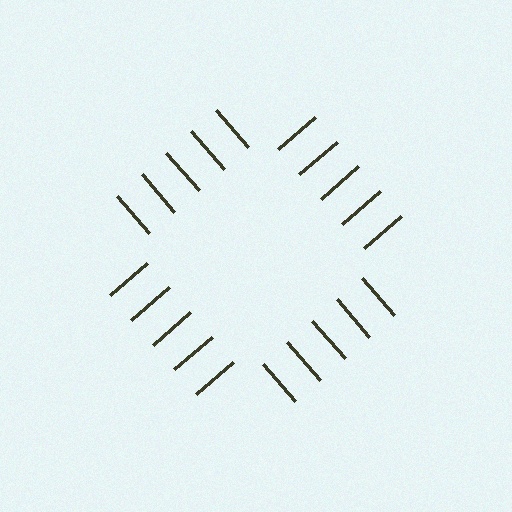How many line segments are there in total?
20 — 5 along each of the 4 edges.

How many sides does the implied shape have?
4 sides — the line-ends trace a square.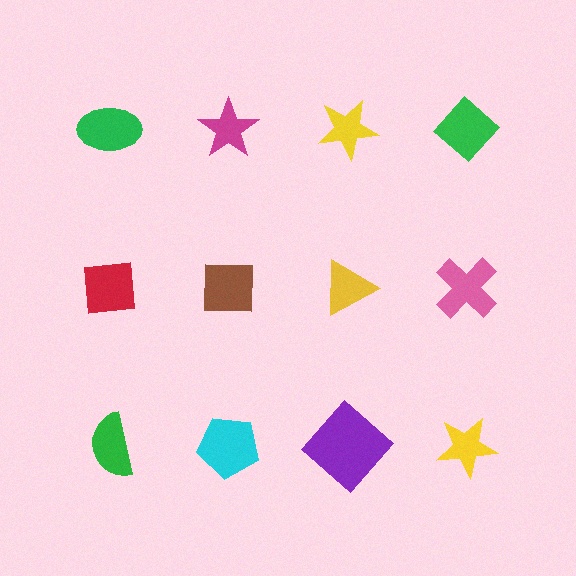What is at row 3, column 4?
A yellow star.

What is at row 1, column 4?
A green diamond.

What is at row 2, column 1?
A red square.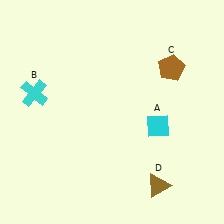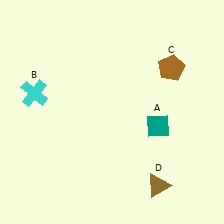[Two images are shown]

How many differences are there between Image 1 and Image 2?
There is 1 difference between the two images.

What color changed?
The diamond (A) changed from cyan in Image 1 to teal in Image 2.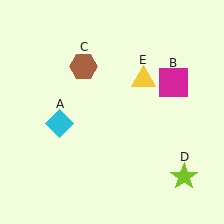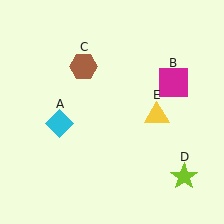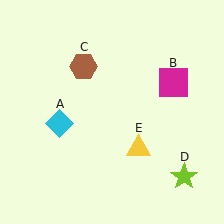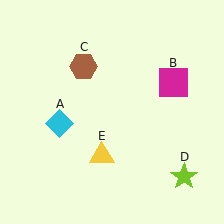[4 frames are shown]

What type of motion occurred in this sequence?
The yellow triangle (object E) rotated clockwise around the center of the scene.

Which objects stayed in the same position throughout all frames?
Cyan diamond (object A) and magenta square (object B) and brown hexagon (object C) and lime star (object D) remained stationary.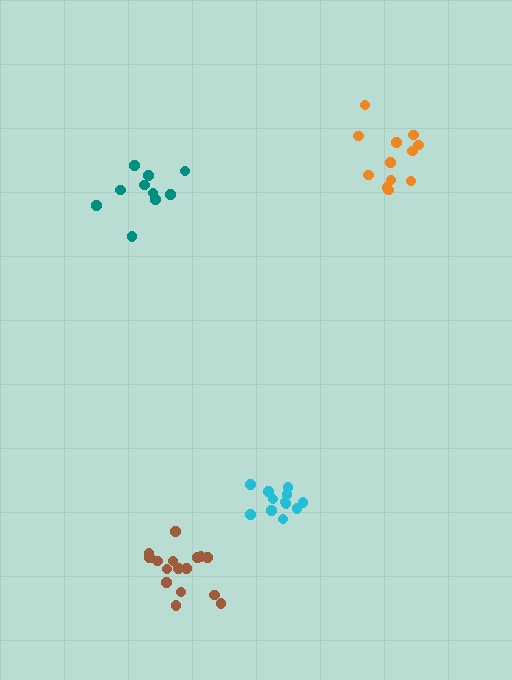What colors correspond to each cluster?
The clusters are colored: orange, brown, cyan, teal.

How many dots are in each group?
Group 1: 12 dots, Group 2: 16 dots, Group 3: 12 dots, Group 4: 10 dots (50 total).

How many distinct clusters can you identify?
There are 4 distinct clusters.